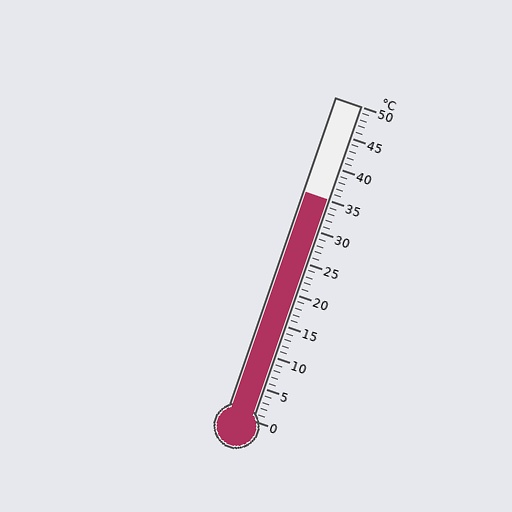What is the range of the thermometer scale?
The thermometer scale ranges from 0°C to 50°C.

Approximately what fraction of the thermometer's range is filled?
The thermometer is filled to approximately 70% of its range.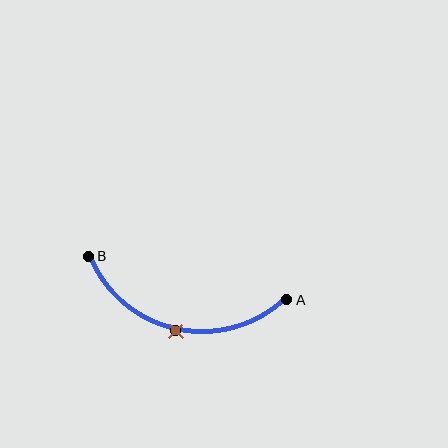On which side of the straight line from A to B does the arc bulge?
The arc bulges below the straight line connecting A and B.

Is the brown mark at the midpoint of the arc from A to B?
Yes. The brown mark lies on the arc at equal arc-length from both A and B — it is the arc midpoint.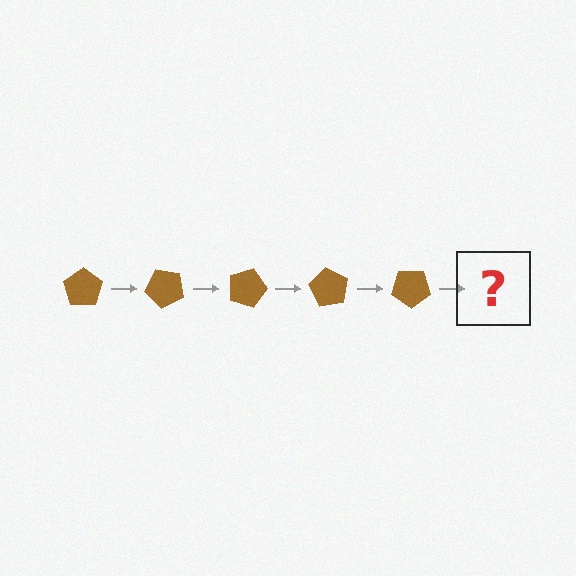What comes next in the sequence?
The next element should be a brown pentagon rotated 225 degrees.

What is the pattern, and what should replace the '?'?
The pattern is that the pentagon rotates 45 degrees each step. The '?' should be a brown pentagon rotated 225 degrees.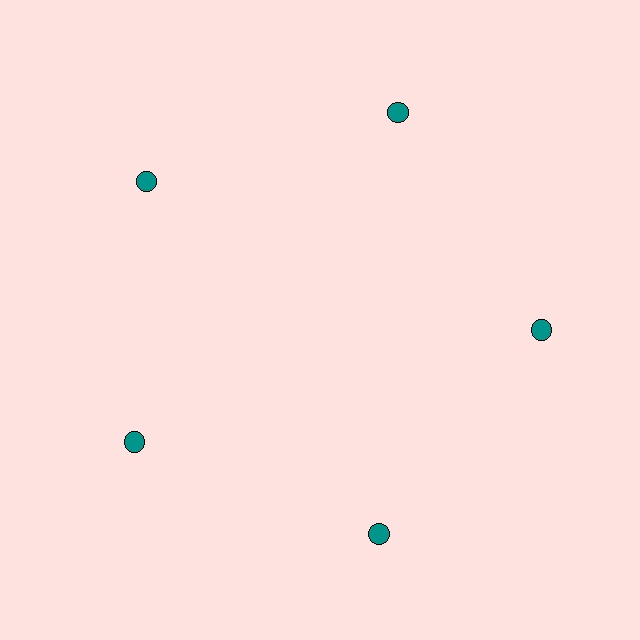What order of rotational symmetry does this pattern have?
This pattern has 5-fold rotational symmetry.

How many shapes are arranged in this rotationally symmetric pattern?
There are 5 shapes, arranged in 5 groups of 1.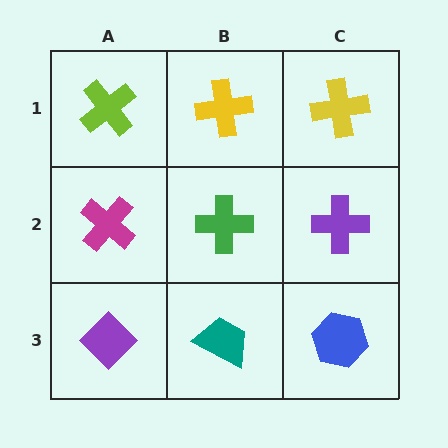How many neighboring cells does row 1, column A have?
2.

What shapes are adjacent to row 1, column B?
A green cross (row 2, column B), a lime cross (row 1, column A), a yellow cross (row 1, column C).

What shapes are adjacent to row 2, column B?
A yellow cross (row 1, column B), a teal trapezoid (row 3, column B), a magenta cross (row 2, column A), a purple cross (row 2, column C).